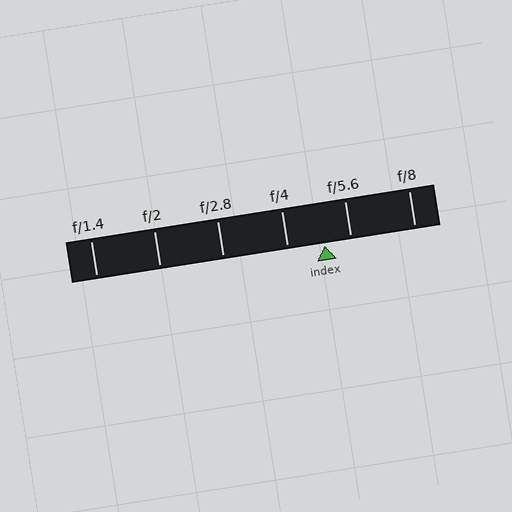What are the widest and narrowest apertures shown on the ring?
The widest aperture shown is f/1.4 and the narrowest is f/8.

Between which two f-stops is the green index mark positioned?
The index mark is between f/4 and f/5.6.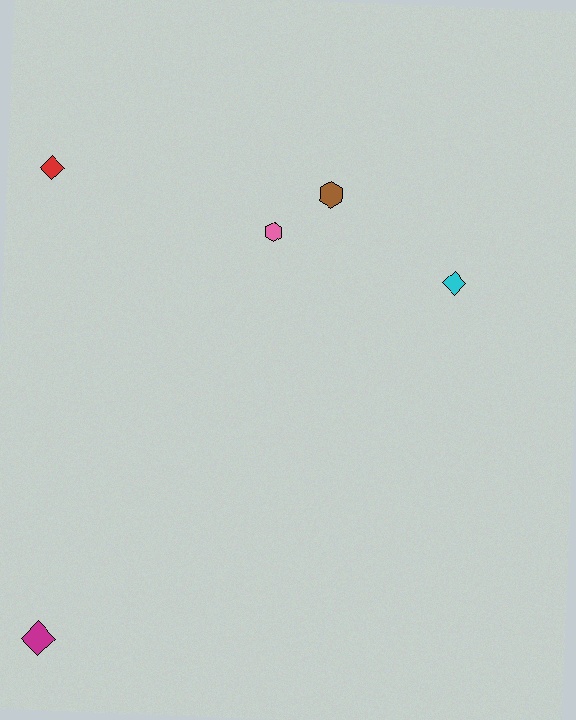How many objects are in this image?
There are 5 objects.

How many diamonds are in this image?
There are 3 diamonds.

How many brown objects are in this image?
There is 1 brown object.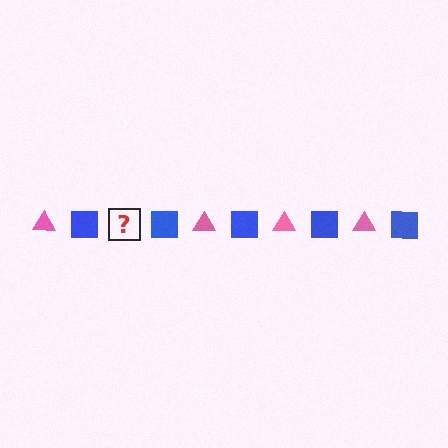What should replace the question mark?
The question mark should be replaced with a pink triangle.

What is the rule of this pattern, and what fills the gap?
The rule is that the pattern alternates between pink triangle and blue square. The gap should be filled with a pink triangle.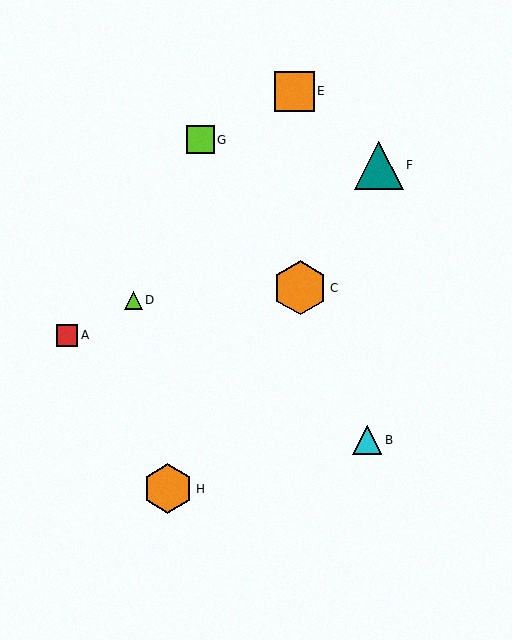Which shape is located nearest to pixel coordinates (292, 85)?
The orange square (labeled E) at (294, 91) is nearest to that location.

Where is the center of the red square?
The center of the red square is at (67, 335).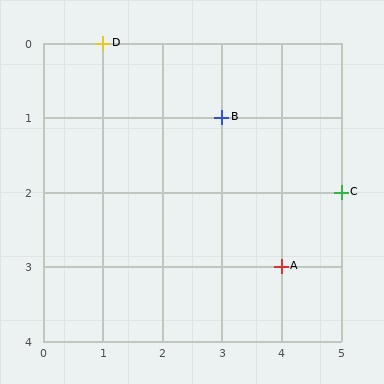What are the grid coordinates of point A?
Point A is at grid coordinates (4, 3).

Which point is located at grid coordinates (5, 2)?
Point C is at (5, 2).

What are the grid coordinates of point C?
Point C is at grid coordinates (5, 2).